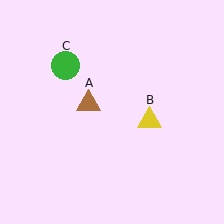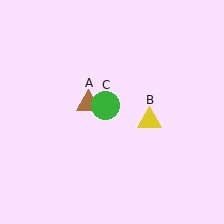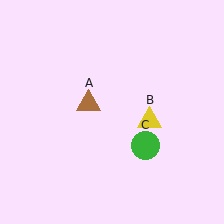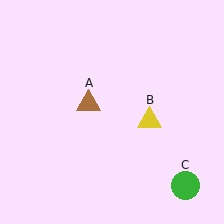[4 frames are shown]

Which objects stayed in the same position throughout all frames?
Brown triangle (object A) and yellow triangle (object B) remained stationary.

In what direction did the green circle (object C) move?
The green circle (object C) moved down and to the right.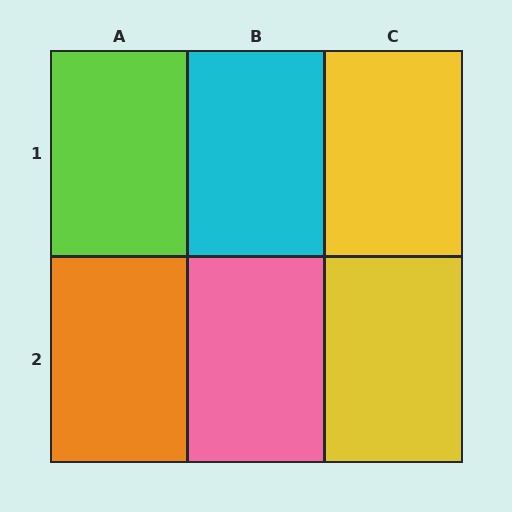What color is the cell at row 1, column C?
Yellow.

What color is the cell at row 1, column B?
Cyan.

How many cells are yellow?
2 cells are yellow.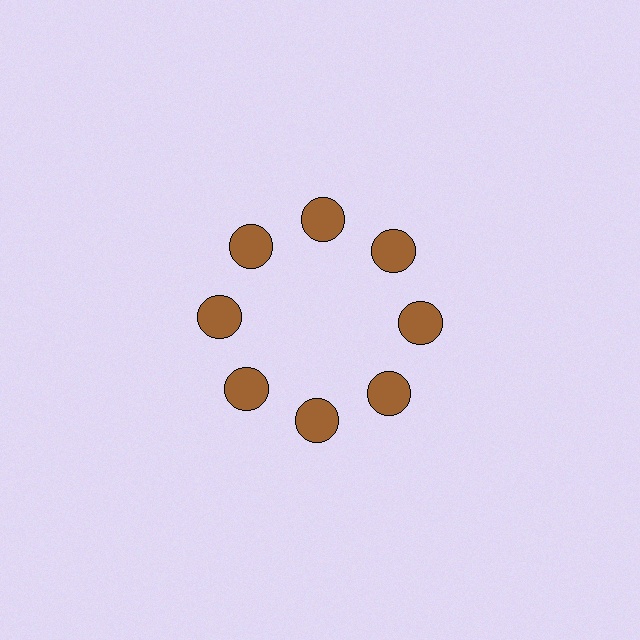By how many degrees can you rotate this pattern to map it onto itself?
The pattern maps onto itself every 45 degrees of rotation.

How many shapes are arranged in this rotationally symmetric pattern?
There are 8 shapes, arranged in 8 groups of 1.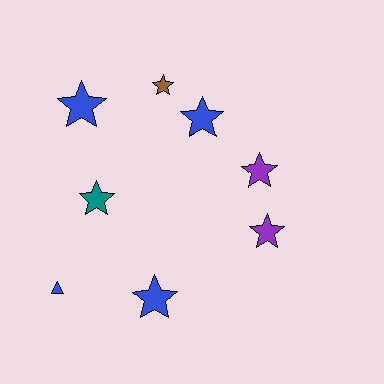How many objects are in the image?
There are 8 objects.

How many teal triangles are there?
There are no teal triangles.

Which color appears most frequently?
Blue, with 4 objects.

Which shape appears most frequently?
Star, with 7 objects.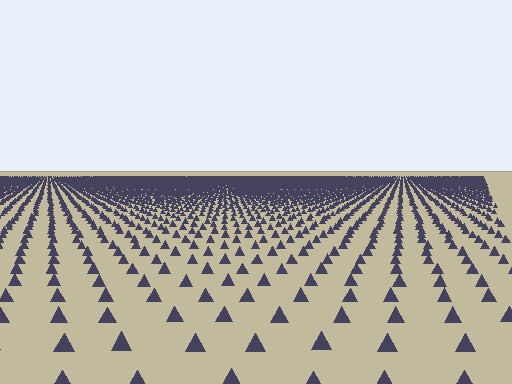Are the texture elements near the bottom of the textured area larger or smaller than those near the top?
Larger. Near the bottom, elements are closer to the viewer and appear at a bigger on-screen size.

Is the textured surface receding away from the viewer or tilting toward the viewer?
The surface is receding away from the viewer. Texture elements get smaller and denser toward the top.